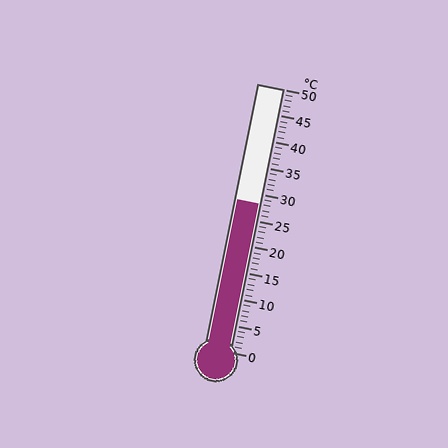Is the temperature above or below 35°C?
The temperature is below 35°C.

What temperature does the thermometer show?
The thermometer shows approximately 28°C.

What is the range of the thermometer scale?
The thermometer scale ranges from 0°C to 50°C.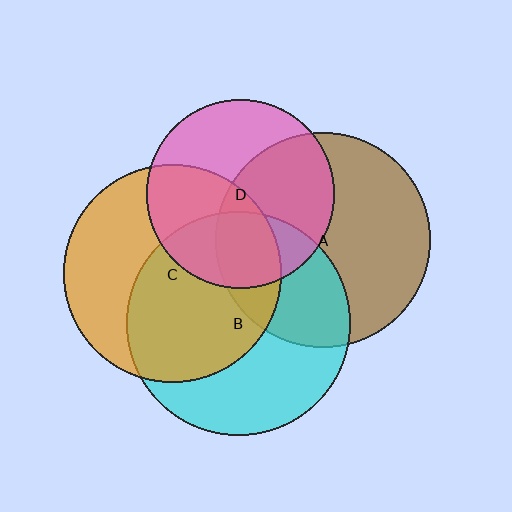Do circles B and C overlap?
Yes.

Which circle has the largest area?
Circle B (cyan).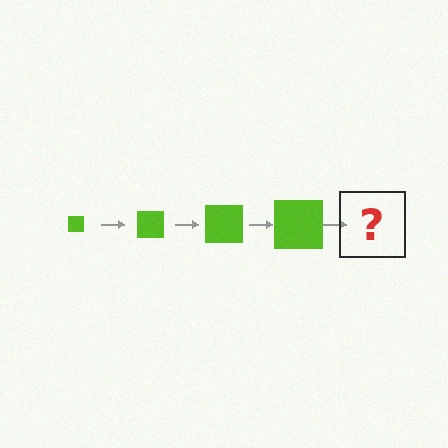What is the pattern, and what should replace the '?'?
The pattern is that the square gets progressively larger each step. The '?' should be a lime square, larger than the previous one.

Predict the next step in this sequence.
The next step is a lime square, larger than the previous one.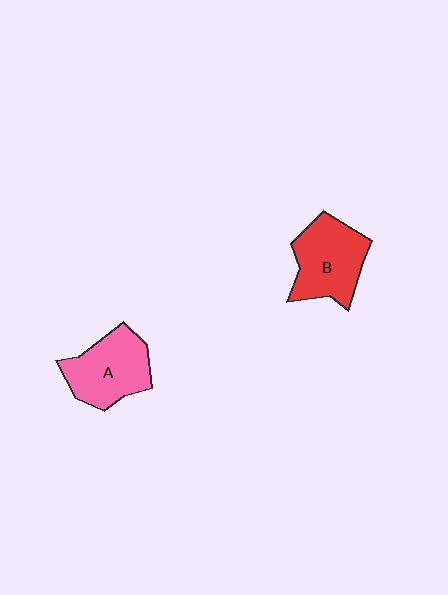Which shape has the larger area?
Shape B (red).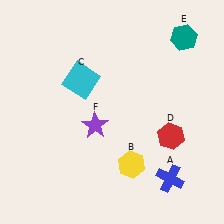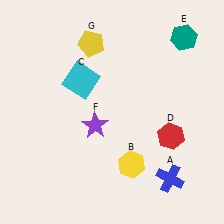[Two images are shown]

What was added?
A yellow pentagon (G) was added in Image 2.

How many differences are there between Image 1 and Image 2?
There is 1 difference between the two images.